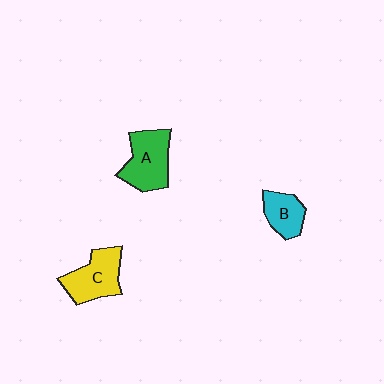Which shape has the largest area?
Shape A (green).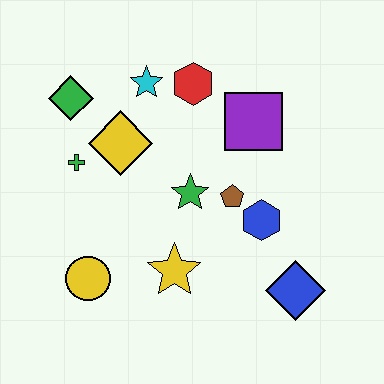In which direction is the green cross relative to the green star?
The green cross is to the left of the green star.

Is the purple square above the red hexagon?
No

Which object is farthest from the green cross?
The blue diamond is farthest from the green cross.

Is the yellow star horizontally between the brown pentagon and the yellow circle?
Yes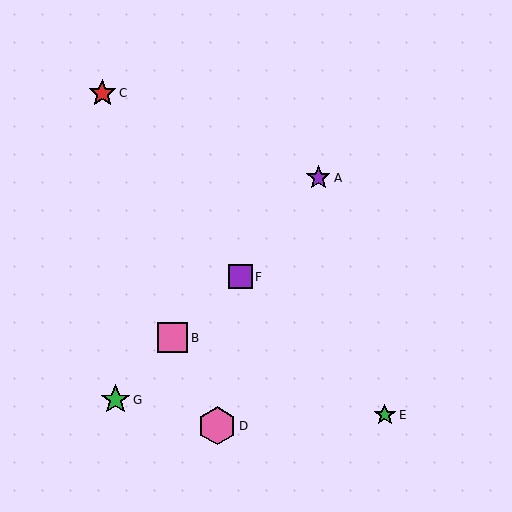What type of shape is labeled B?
Shape B is a pink square.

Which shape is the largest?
The pink hexagon (labeled D) is the largest.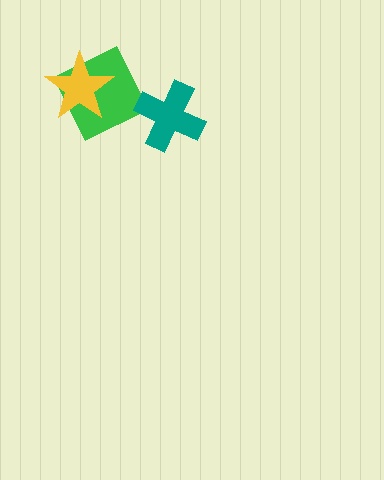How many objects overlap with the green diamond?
2 objects overlap with the green diamond.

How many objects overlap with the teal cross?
1 object overlaps with the teal cross.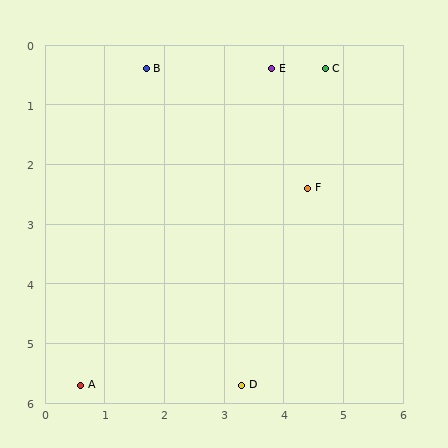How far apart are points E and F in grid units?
Points E and F are about 2.1 grid units apart.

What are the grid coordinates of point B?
Point B is at approximately (1.7, 0.4).